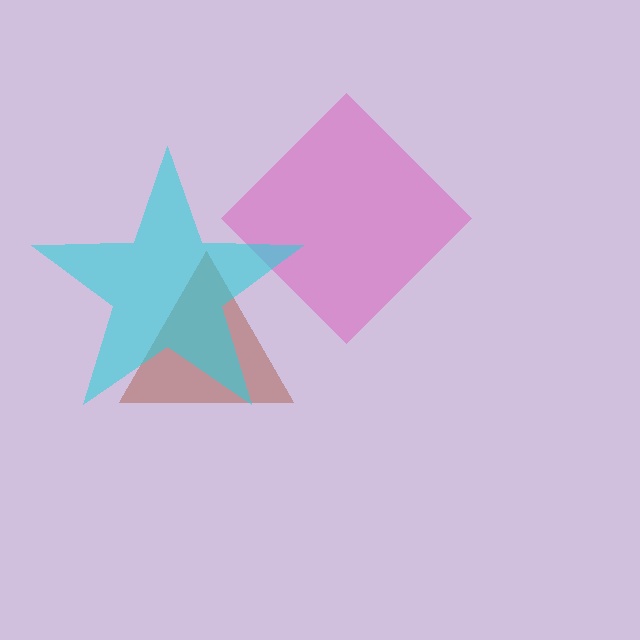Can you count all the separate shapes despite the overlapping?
Yes, there are 3 separate shapes.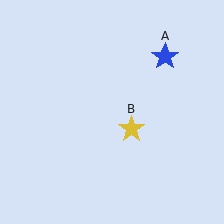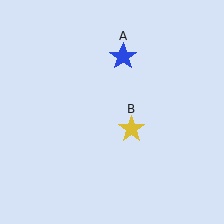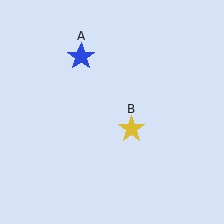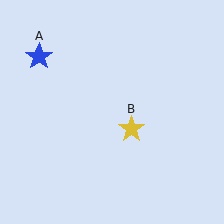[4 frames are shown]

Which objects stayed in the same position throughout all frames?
Yellow star (object B) remained stationary.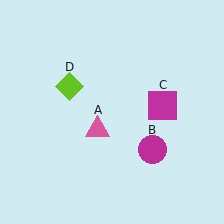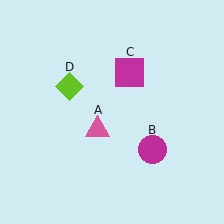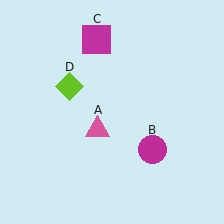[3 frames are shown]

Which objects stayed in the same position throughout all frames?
Pink triangle (object A) and magenta circle (object B) and lime diamond (object D) remained stationary.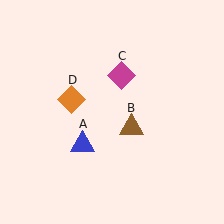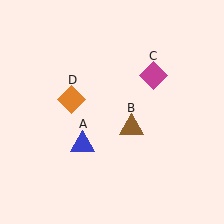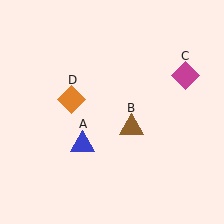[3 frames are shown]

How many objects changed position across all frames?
1 object changed position: magenta diamond (object C).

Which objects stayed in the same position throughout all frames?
Blue triangle (object A) and brown triangle (object B) and orange diamond (object D) remained stationary.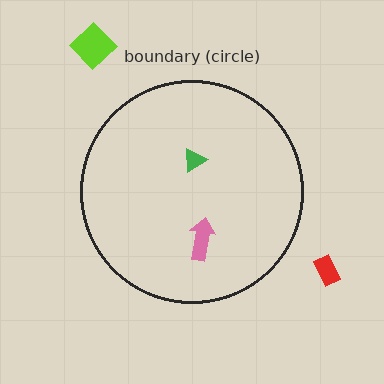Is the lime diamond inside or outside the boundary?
Outside.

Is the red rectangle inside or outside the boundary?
Outside.